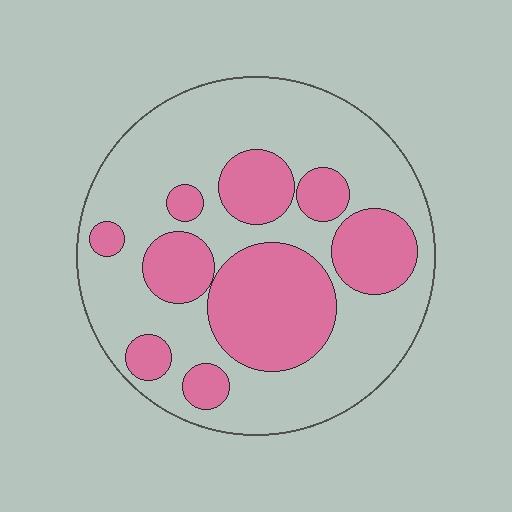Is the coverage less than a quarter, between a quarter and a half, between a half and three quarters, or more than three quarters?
Between a quarter and a half.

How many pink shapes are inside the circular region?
9.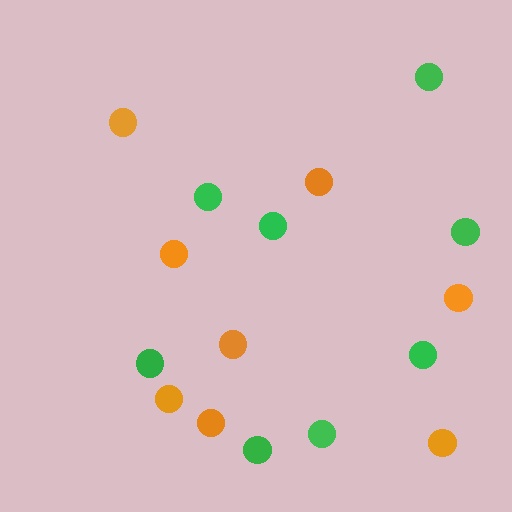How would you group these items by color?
There are 2 groups: one group of orange circles (8) and one group of green circles (8).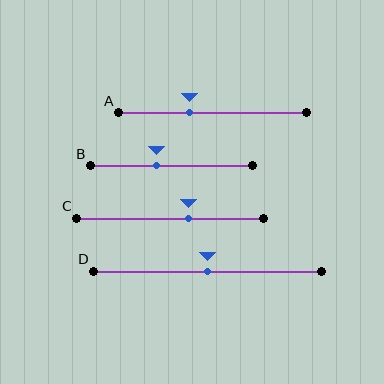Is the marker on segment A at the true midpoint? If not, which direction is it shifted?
No, the marker on segment A is shifted to the left by about 12% of the segment length.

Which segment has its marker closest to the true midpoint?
Segment D has its marker closest to the true midpoint.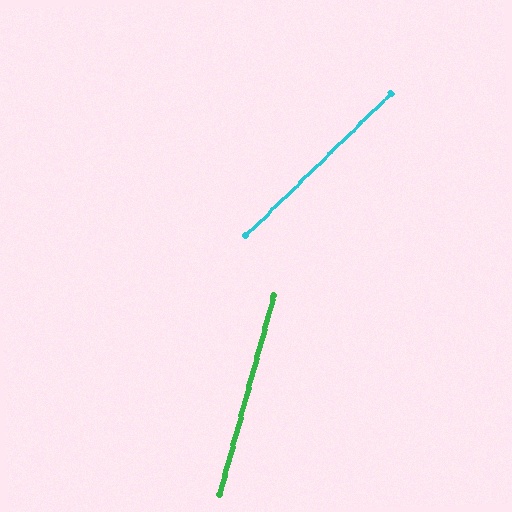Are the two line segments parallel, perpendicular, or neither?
Neither parallel nor perpendicular — they differ by about 30°.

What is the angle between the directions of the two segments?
Approximately 30 degrees.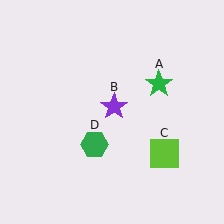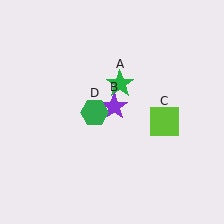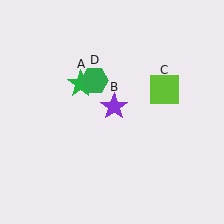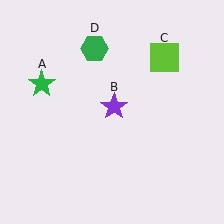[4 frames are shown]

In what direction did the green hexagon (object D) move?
The green hexagon (object D) moved up.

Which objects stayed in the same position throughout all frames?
Purple star (object B) remained stationary.